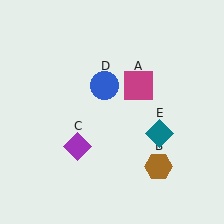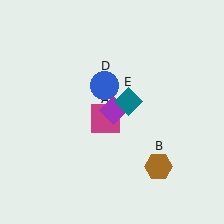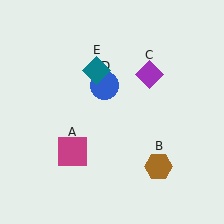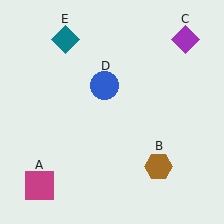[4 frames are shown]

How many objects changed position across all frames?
3 objects changed position: magenta square (object A), purple diamond (object C), teal diamond (object E).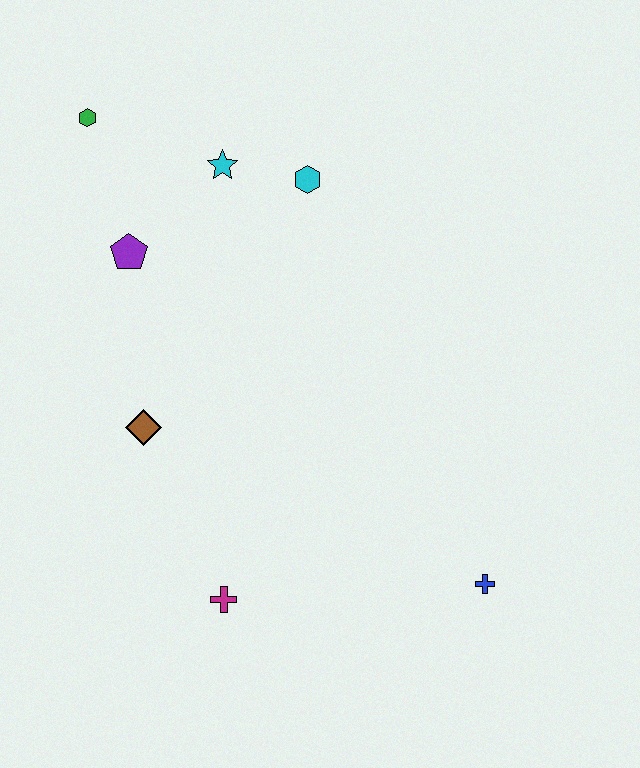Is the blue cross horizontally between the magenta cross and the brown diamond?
No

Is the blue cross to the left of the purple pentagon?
No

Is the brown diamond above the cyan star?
No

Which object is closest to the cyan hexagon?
The cyan star is closest to the cyan hexagon.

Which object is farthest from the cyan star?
The blue cross is farthest from the cyan star.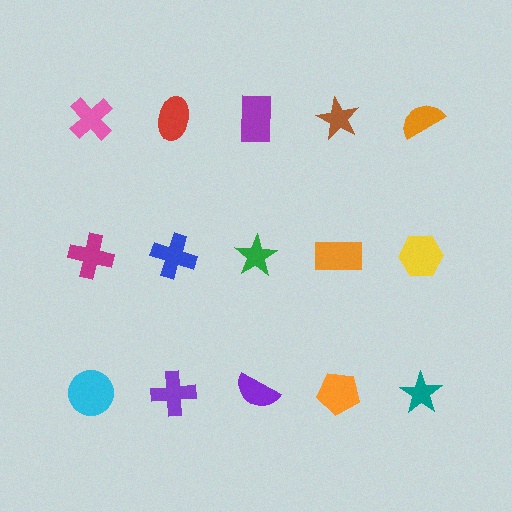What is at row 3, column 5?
A teal star.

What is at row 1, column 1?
A pink cross.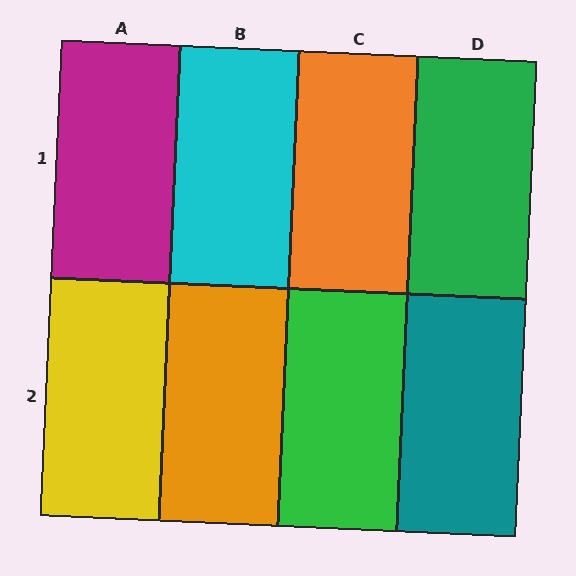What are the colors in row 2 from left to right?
Yellow, orange, green, teal.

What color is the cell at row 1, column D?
Green.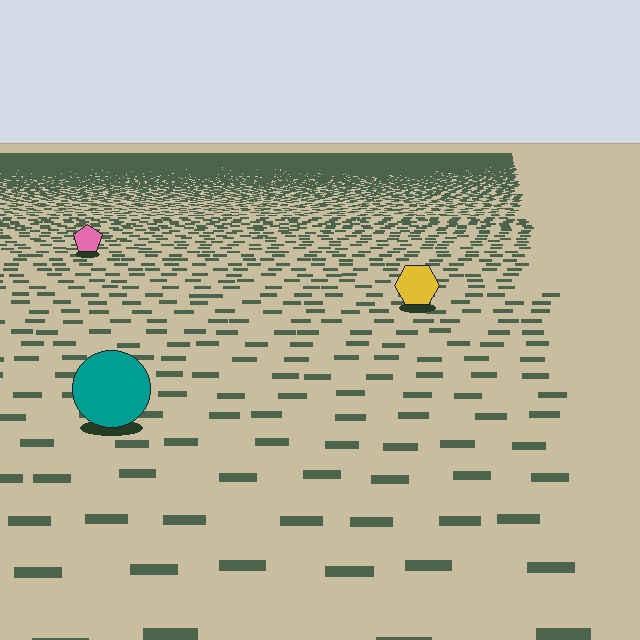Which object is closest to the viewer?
The teal circle is closest. The texture marks near it are larger and more spread out.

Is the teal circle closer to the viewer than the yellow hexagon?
Yes. The teal circle is closer — you can tell from the texture gradient: the ground texture is coarser near it.